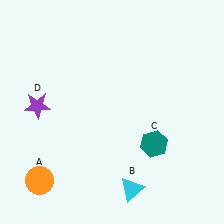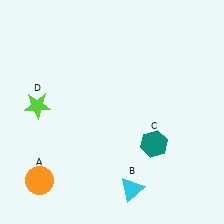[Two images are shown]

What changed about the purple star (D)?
In Image 1, D is purple. In Image 2, it changed to lime.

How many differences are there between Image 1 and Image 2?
There is 1 difference between the two images.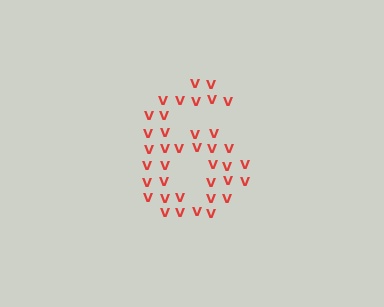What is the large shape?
The large shape is the digit 6.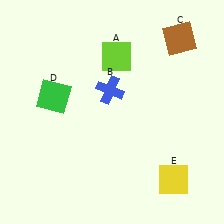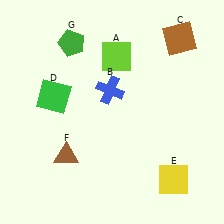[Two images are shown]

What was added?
A brown triangle (F), a green pentagon (G) were added in Image 2.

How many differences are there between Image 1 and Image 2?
There are 2 differences between the two images.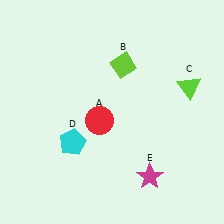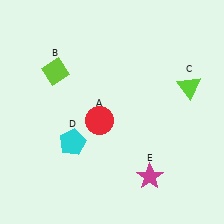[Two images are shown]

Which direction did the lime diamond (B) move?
The lime diamond (B) moved left.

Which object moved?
The lime diamond (B) moved left.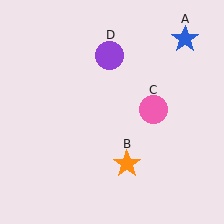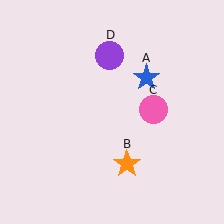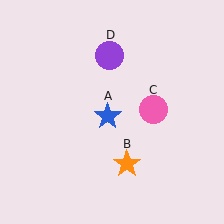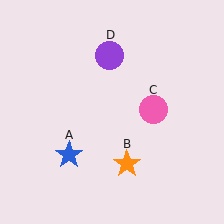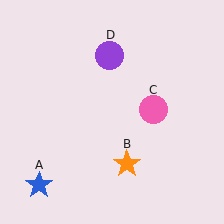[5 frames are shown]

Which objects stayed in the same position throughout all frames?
Orange star (object B) and pink circle (object C) and purple circle (object D) remained stationary.